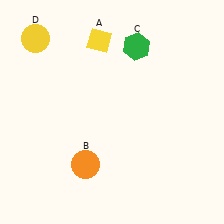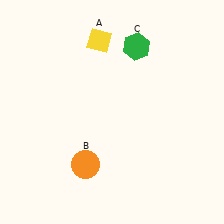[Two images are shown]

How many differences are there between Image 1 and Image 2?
There is 1 difference between the two images.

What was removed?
The yellow circle (D) was removed in Image 2.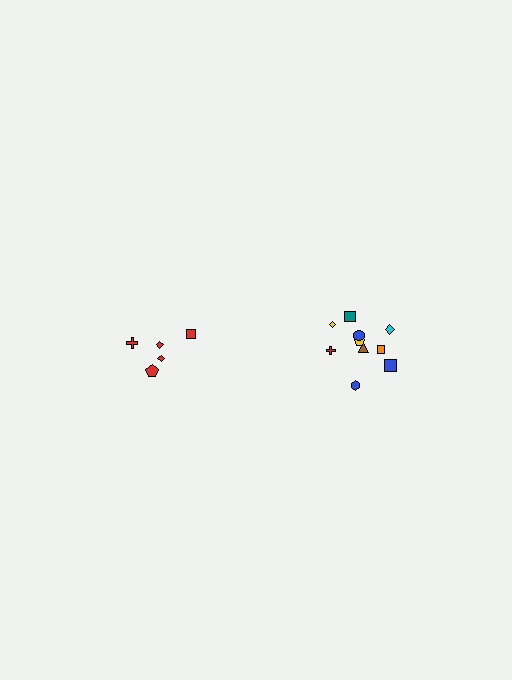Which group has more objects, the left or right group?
The right group.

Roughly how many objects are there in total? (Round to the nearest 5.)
Roughly 15 objects in total.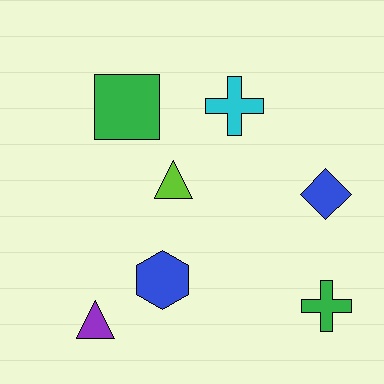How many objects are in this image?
There are 7 objects.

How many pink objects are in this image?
There are no pink objects.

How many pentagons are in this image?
There are no pentagons.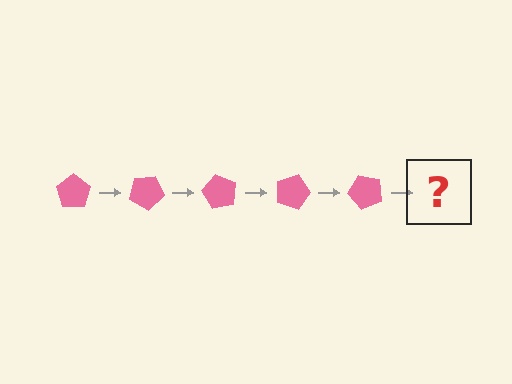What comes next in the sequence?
The next element should be a pink pentagon rotated 150 degrees.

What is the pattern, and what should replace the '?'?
The pattern is that the pentagon rotates 30 degrees each step. The '?' should be a pink pentagon rotated 150 degrees.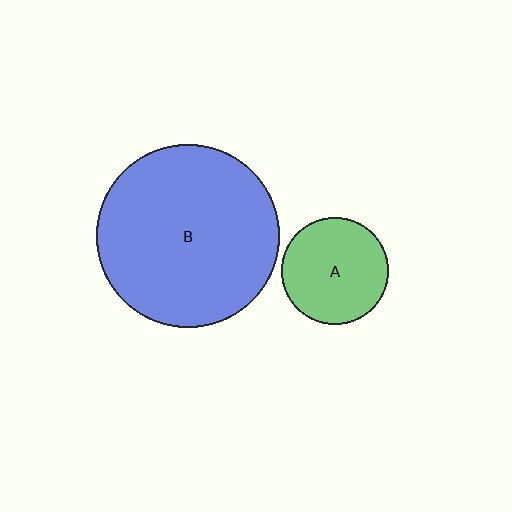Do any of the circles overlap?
No, none of the circles overlap.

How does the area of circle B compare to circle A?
Approximately 2.9 times.